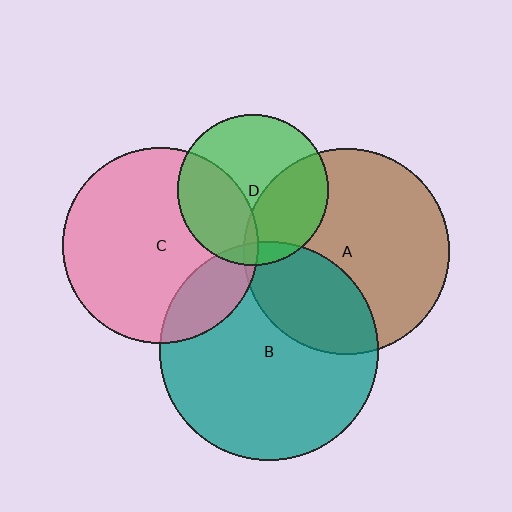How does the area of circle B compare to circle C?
Approximately 1.3 times.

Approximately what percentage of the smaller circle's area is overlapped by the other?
Approximately 30%.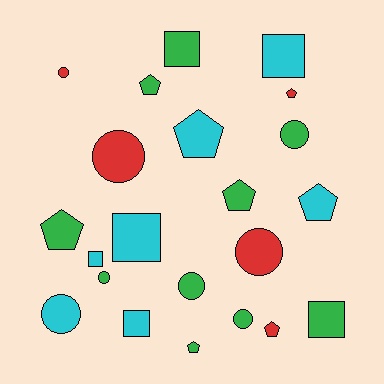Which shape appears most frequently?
Circle, with 8 objects.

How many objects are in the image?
There are 22 objects.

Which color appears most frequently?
Green, with 10 objects.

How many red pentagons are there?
There are 2 red pentagons.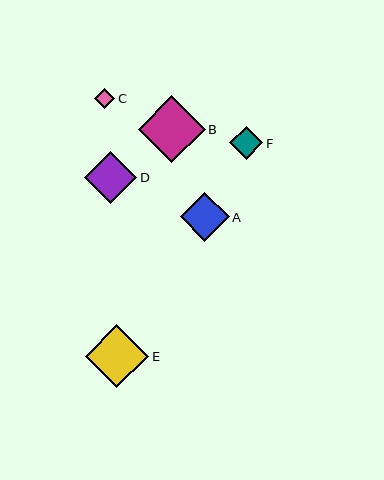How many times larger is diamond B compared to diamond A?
Diamond B is approximately 1.4 times the size of diamond A.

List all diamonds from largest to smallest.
From largest to smallest: B, E, D, A, F, C.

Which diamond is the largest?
Diamond B is the largest with a size of approximately 67 pixels.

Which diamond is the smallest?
Diamond C is the smallest with a size of approximately 20 pixels.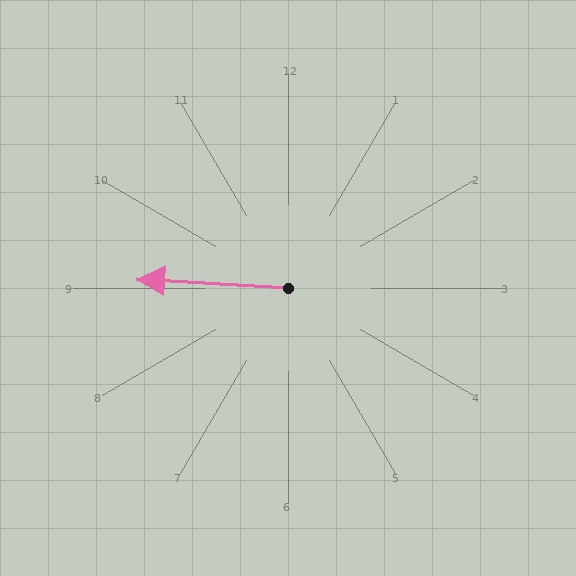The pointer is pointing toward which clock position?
Roughly 9 o'clock.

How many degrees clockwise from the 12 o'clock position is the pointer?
Approximately 273 degrees.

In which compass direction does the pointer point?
West.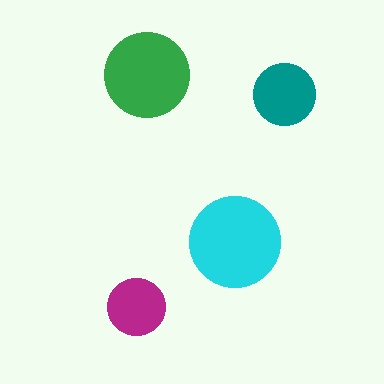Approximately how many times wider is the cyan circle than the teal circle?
About 1.5 times wider.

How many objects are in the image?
There are 4 objects in the image.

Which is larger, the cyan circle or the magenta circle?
The cyan one.